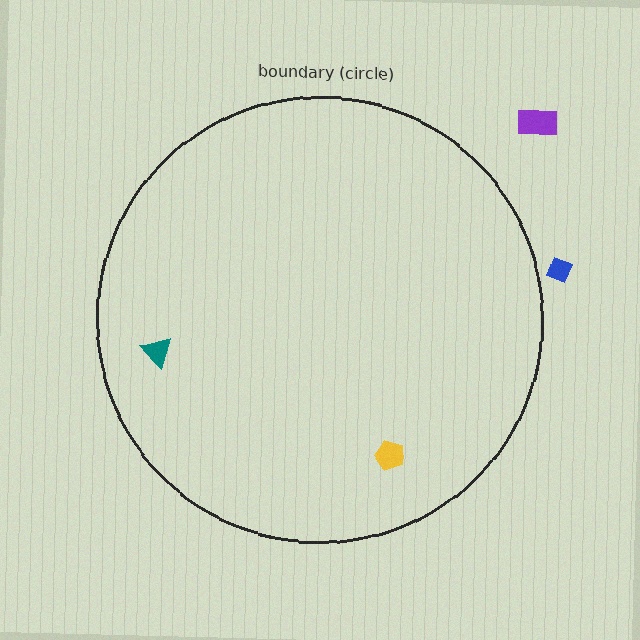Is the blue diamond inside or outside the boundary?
Outside.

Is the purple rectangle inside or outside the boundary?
Outside.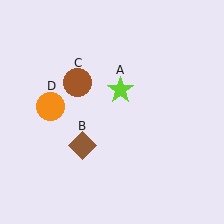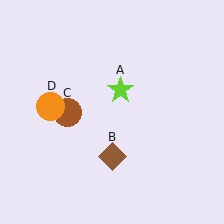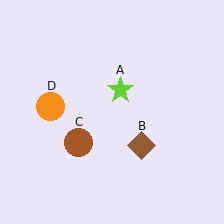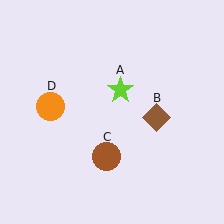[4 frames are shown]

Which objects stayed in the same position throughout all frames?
Lime star (object A) and orange circle (object D) remained stationary.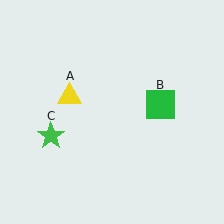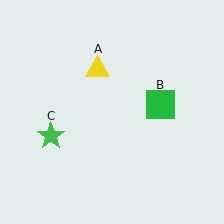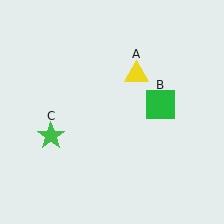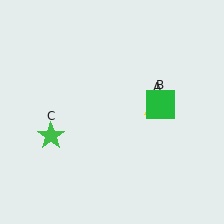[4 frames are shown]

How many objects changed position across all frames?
1 object changed position: yellow triangle (object A).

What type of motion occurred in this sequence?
The yellow triangle (object A) rotated clockwise around the center of the scene.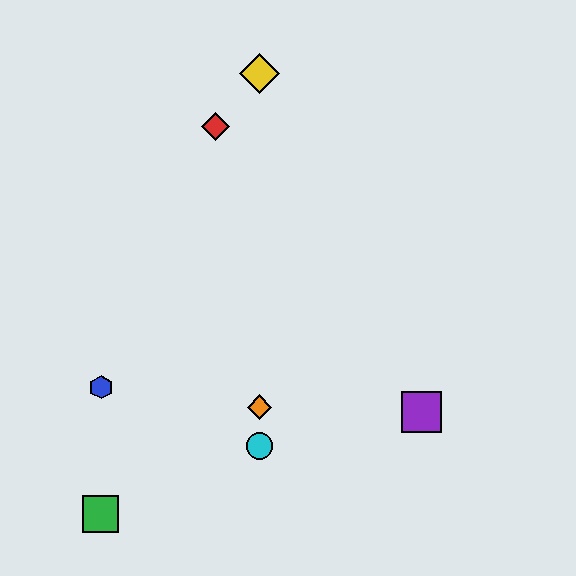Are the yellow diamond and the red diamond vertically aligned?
No, the yellow diamond is at x≈260 and the red diamond is at x≈215.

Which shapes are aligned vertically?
The yellow diamond, the orange diamond, the cyan circle are aligned vertically.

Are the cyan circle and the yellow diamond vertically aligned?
Yes, both are at x≈260.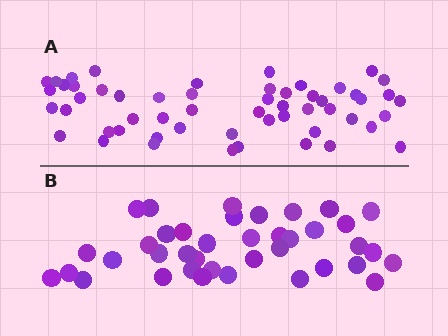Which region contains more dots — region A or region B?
Region A (the top region) has more dots.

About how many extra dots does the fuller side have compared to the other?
Region A has approximately 15 more dots than region B.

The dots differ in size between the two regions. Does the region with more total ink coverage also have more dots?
No. Region B has more total ink coverage because its dots are larger, but region A actually contains more individual dots. Total area can be misleading — the number of items is what matters here.